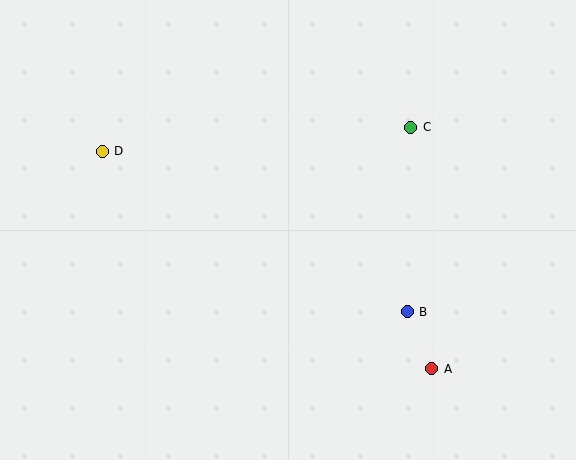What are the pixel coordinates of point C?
Point C is at (411, 127).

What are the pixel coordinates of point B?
Point B is at (407, 312).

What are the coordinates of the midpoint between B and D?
The midpoint between B and D is at (255, 231).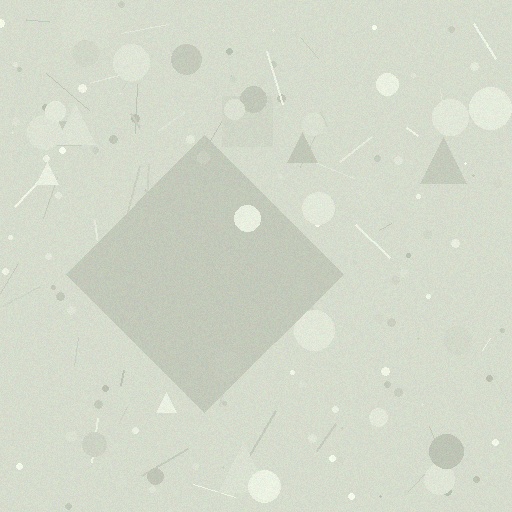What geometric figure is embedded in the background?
A diamond is embedded in the background.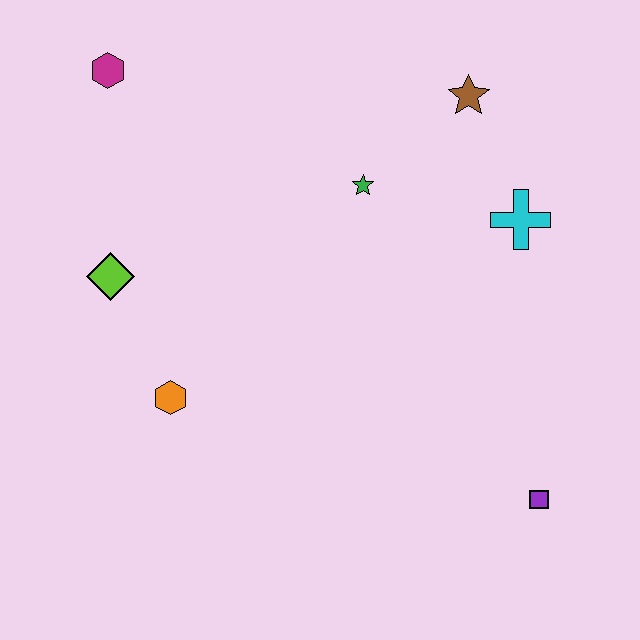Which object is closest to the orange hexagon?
The lime diamond is closest to the orange hexagon.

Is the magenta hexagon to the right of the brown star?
No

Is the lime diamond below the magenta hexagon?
Yes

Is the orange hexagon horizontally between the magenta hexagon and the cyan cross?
Yes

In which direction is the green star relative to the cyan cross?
The green star is to the left of the cyan cross.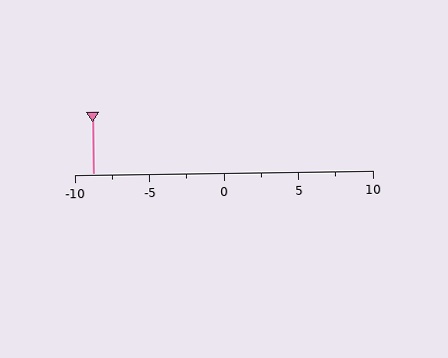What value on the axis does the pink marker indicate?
The marker indicates approximately -8.8.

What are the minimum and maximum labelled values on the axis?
The axis runs from -10 to 10.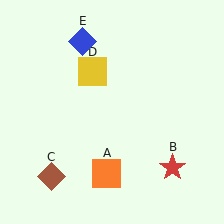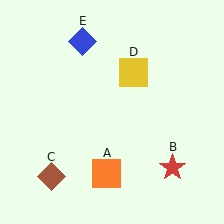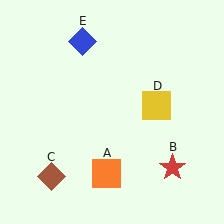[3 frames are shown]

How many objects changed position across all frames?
1 object changed position: yellow square (object D).